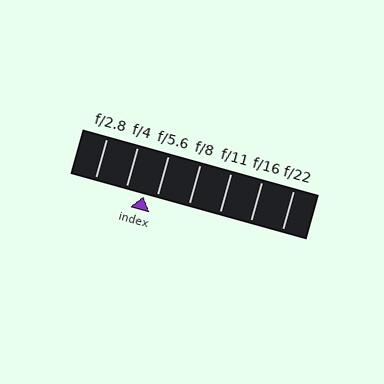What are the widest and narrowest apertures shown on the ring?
The widest aperture shown is f/2.8 and the narrowest is f/22.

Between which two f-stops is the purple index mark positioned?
The index mark is between f/4 and f/5.6.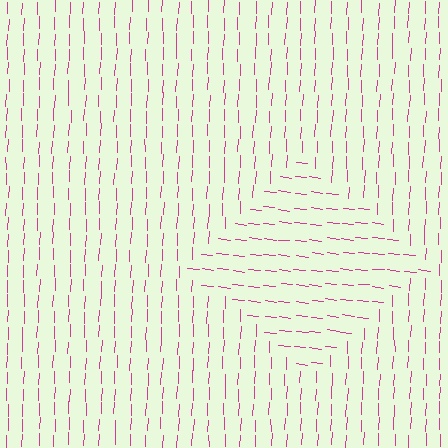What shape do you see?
I see a diamond.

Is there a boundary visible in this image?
Yes, there is a texture boundary formed by a change in line orientation.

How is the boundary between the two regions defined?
The boundary is defined purely by a change in line orientation (approximately 86 degrees difference). All lines are the same color and thickness.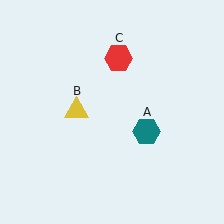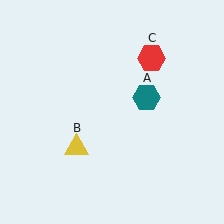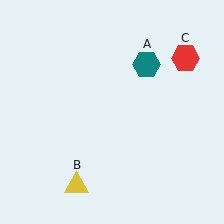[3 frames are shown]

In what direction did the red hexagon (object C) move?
The red hexagon (object C) moved right.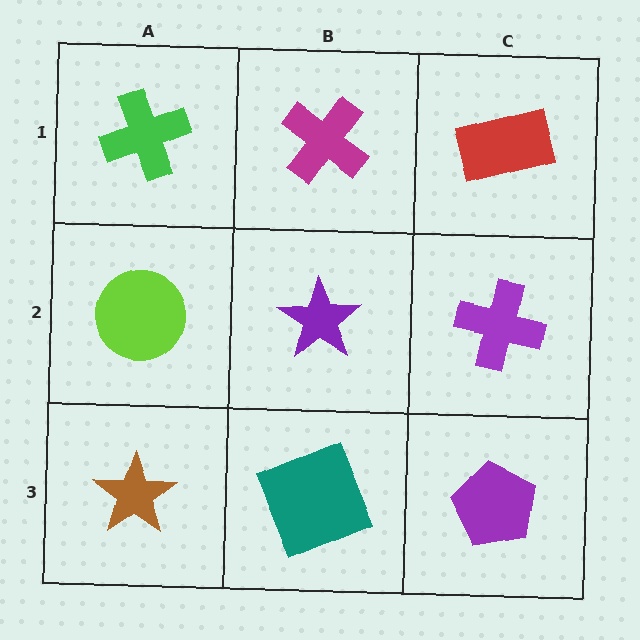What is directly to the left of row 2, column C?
A purple star.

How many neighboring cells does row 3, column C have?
2.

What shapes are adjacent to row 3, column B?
A purple star (row 2, column B), a brown star (row 3, column A), a purple pentagon (row 3, column C).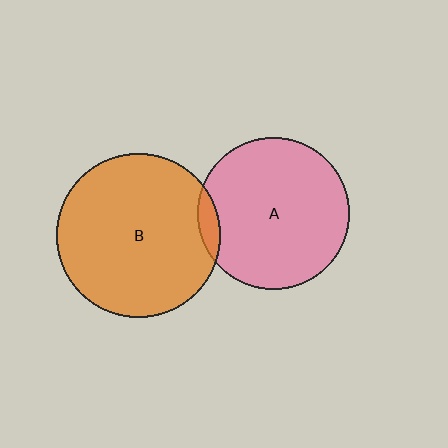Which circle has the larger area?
Circle B (orange).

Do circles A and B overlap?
Yes.